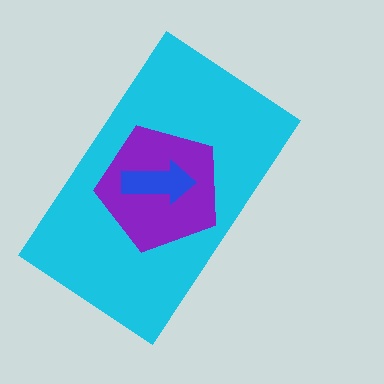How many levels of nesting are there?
3.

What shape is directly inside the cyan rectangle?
The purple pentagon.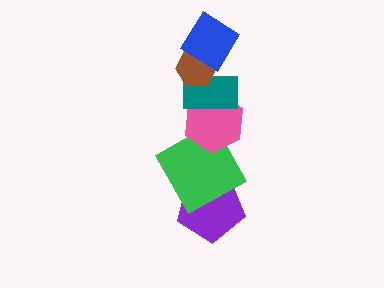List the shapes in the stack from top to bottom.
From top to bottom: the blue diamond, the brown hexagon, the teal rectangle, the pink hexagon, the green square, the purple pentagon.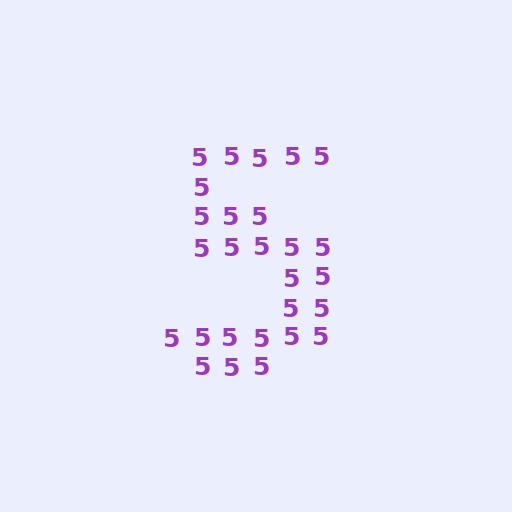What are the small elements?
The small elements are digit 5's.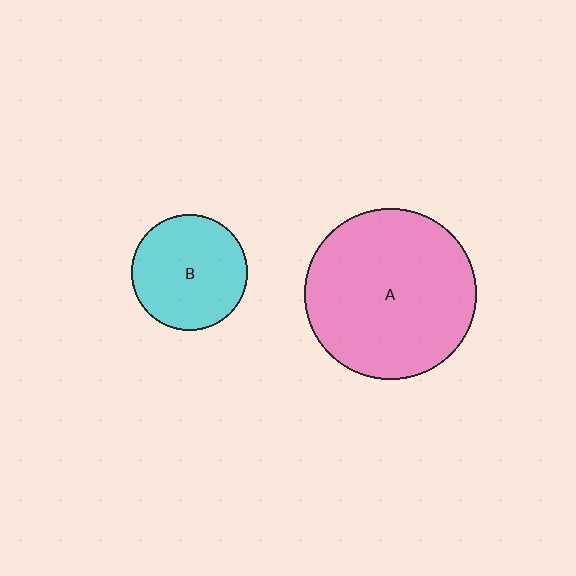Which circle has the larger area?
Circle A (pink).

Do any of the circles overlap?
No, none of the circles overlap.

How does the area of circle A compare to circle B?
Approximately 2.2 times.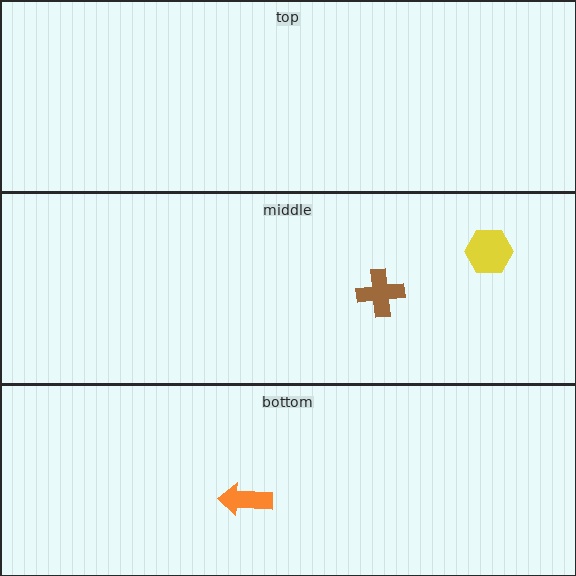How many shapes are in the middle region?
2.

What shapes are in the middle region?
The brown cross, the yellow hexagon.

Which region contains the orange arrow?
The bottom region.